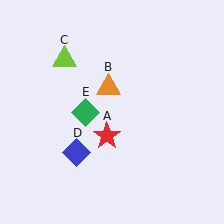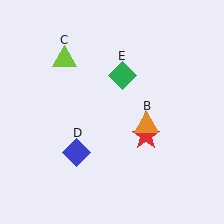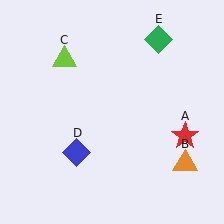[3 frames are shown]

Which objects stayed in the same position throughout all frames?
Lime triangle (object C) and blue diamond (object D) remained stationary.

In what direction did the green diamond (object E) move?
The green diamond (object E) moved up and to the right.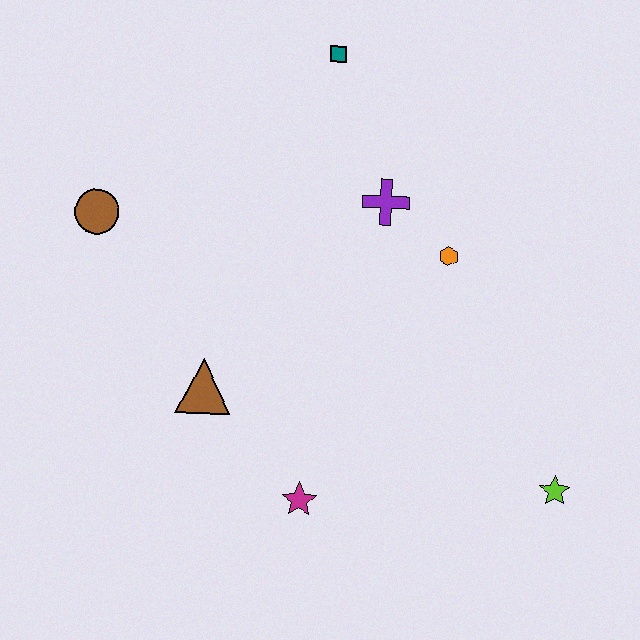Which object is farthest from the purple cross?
The lime star is farthest from the purple cross.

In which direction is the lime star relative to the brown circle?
The lime star is to the right of the brown circle.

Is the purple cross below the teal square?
Yes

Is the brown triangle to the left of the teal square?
Yes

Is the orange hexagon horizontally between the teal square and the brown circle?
No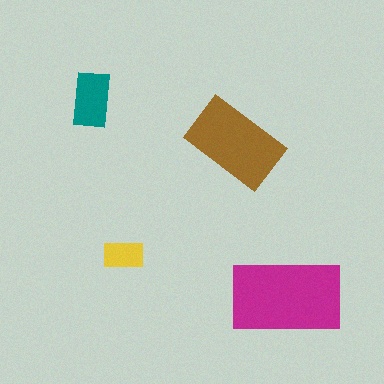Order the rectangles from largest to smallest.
the magenta one, the brown one, the teal one, the yellow one.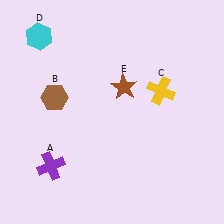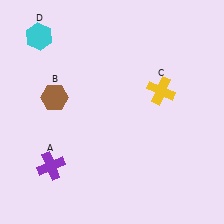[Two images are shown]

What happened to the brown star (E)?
The brown star (E) was removed in Image 2. It was in the top-right area of Image 1.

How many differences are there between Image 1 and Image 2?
There is 1 difference between the two images.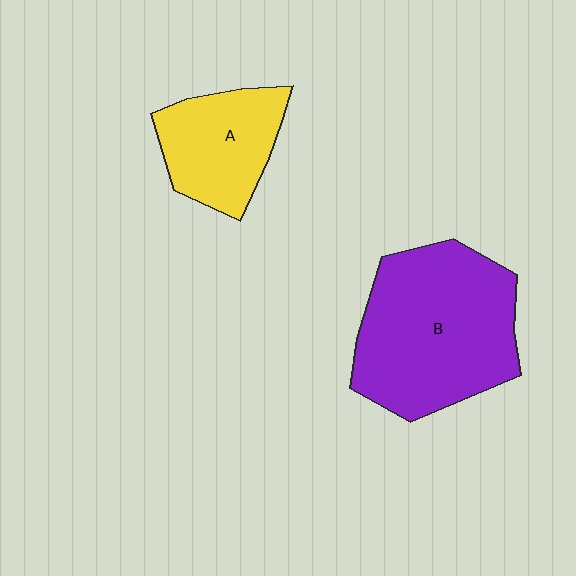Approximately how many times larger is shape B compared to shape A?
Approximately 1.9 times.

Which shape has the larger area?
Shape B (purple).